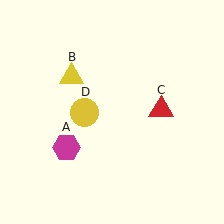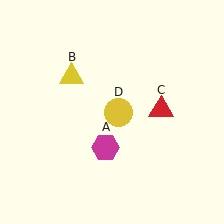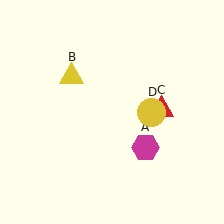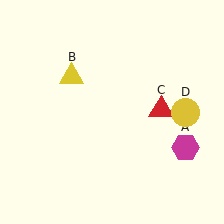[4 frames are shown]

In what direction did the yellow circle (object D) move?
The yellow circle (object D) moved right.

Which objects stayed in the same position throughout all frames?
Yellow triangle (object B) and red triangle (object C) remained stationary.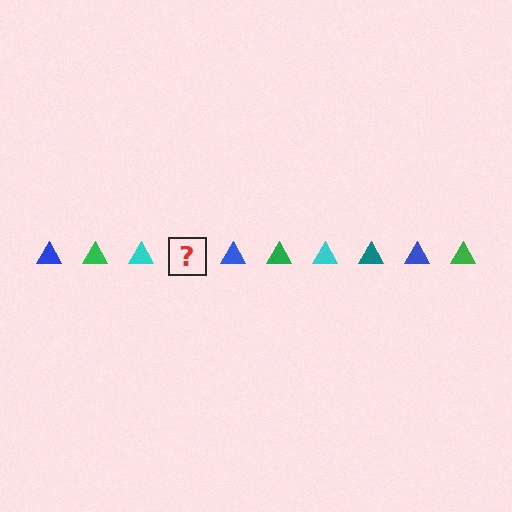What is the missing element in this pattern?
The missing element is a teal triangle.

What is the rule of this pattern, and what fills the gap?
The rule is that the pattern cycles through blue, green, cyan, teal triangles. The gap should be filled with a teal triangle.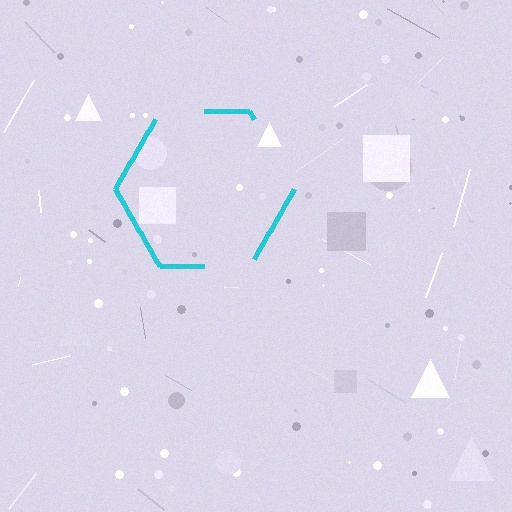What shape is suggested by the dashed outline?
The dashed outline suggests a hexagon.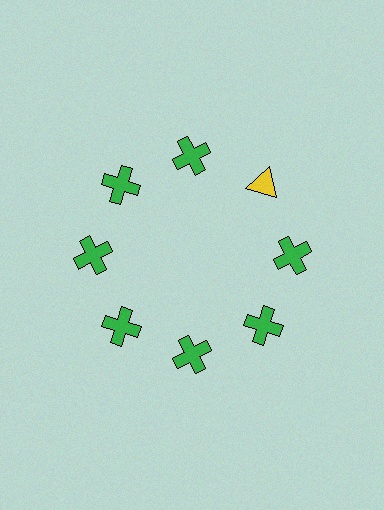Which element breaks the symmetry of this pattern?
The yellow triangle at roughly the 2 o'clock position breaks the symmetry. All other shapes are green crosses.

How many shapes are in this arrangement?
There are 8 shapes arranged in a ring pattern.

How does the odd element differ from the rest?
It differs in both color (yellow instead of green) and shape (triangle instead of cross).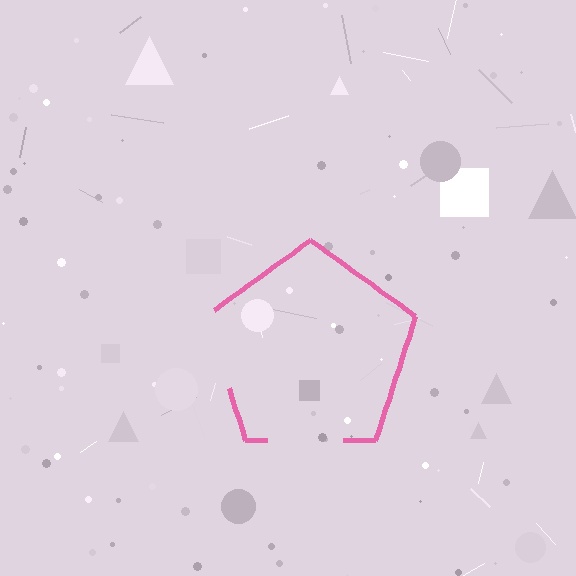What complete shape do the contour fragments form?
The contour fragments form a pentagon.